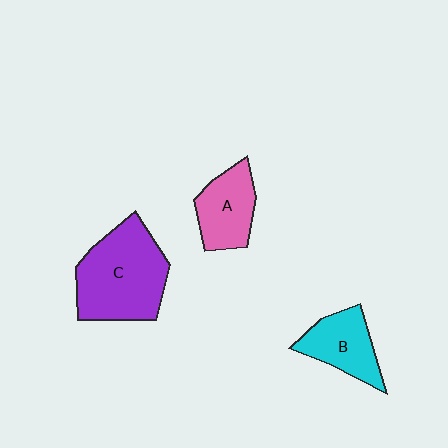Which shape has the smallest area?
Shape B (cyan).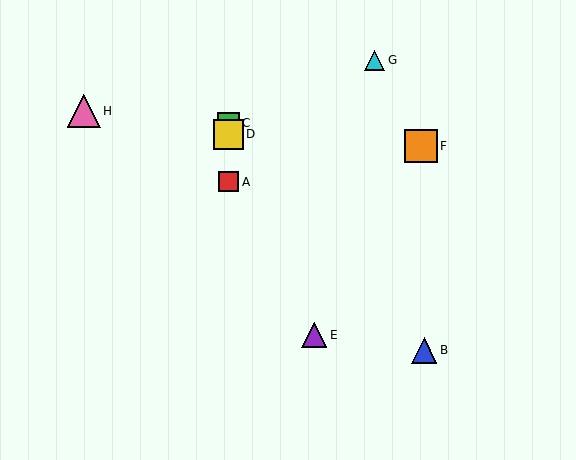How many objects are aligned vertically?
3 objects (A, C, D) are aligned vertically.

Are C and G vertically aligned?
No, C is at x≈228 and G is at x≈375.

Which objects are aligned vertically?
Objects A, C, D are aligned vertically.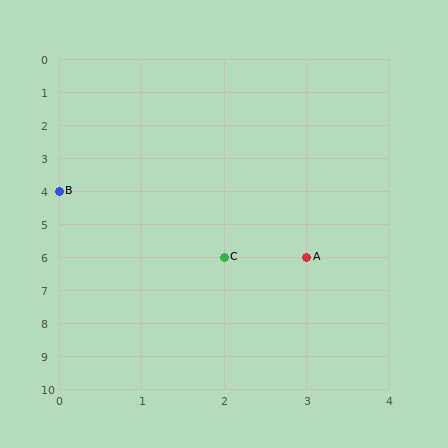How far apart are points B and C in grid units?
Points B and C are 2 columns and 2 rows apart (about 2.8 grid units diagonally).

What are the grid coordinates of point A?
Point A is at grid coordinates (3, 6).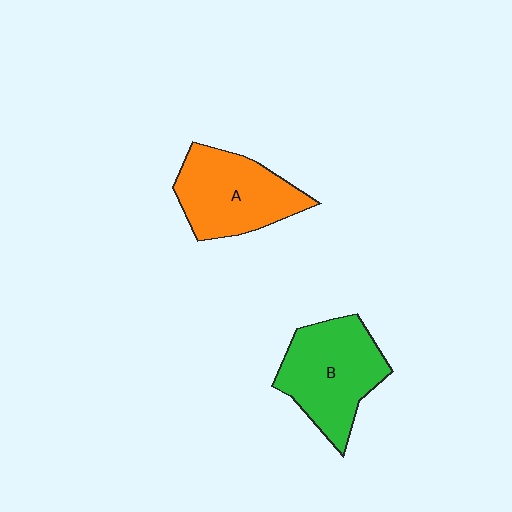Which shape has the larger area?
Shape B (green).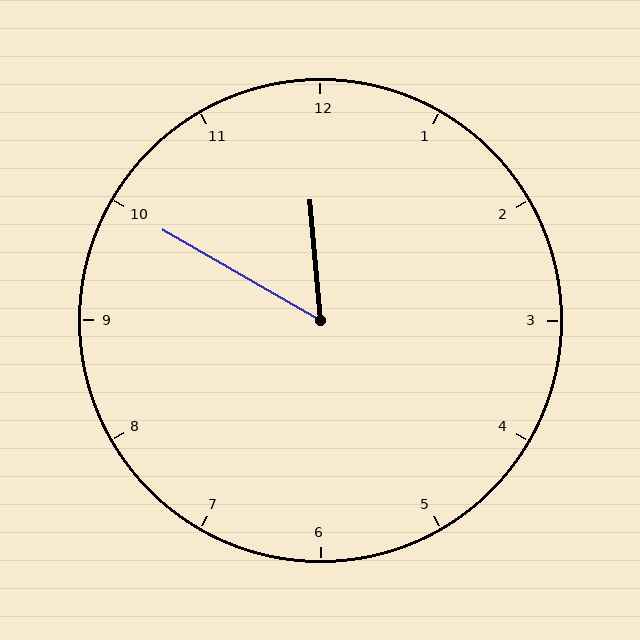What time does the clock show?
11:50.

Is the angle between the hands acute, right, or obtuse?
It is acute.